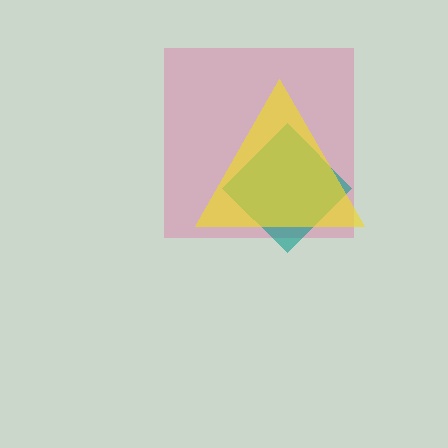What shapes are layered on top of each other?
The layered shapes are: a pink square, a teal diamond, a yellow triangle.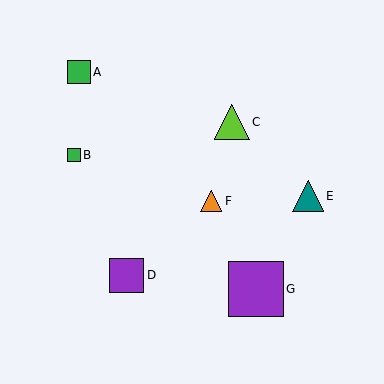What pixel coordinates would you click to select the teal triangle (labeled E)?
Click at (308, 196) to select the teal triangle E.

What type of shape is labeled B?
Shape B is a green square.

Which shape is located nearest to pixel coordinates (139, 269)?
The purple square (labeled D) at (127, 275) is nearest to that location.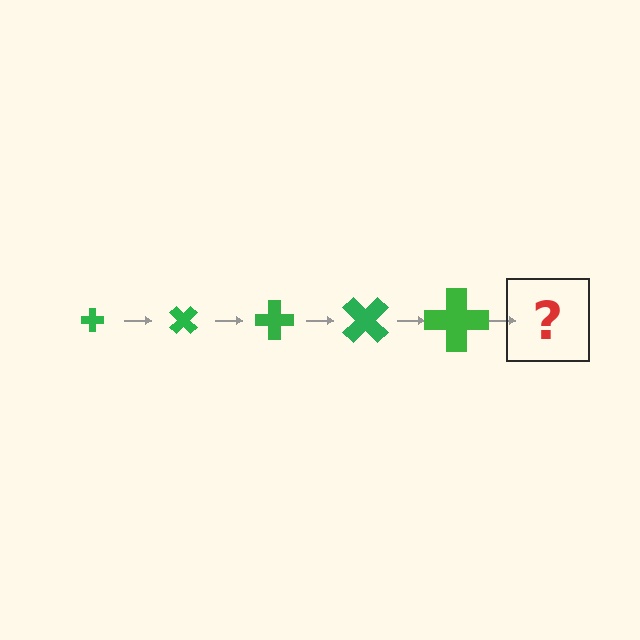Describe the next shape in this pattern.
It should be a cross, larger than the previous one and rotated 225 degrees from the start.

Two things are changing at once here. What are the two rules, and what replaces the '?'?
The two rules are that the cross grows larger each step and it rotates 45 degrees each step. The '?' should be a cross, larger than the previous one and rotated 225 degrees from the start.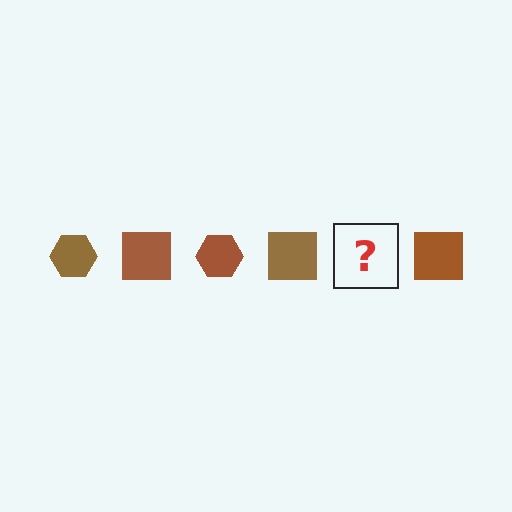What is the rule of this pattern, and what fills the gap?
The rule is that the pattern cycles through hexagon, square shapes in brown. The gap should be filled with a brown hexagon.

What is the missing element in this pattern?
The missing element is a brown hexagon.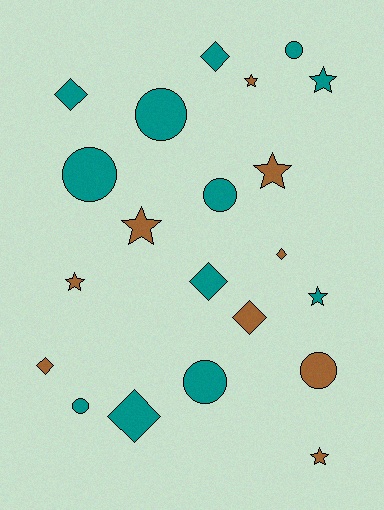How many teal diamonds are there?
There are 4 teal diamonds.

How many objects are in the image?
There are 21 objects.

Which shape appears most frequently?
Diamond, with 7 objects.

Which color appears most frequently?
Teal, with 12 objects.